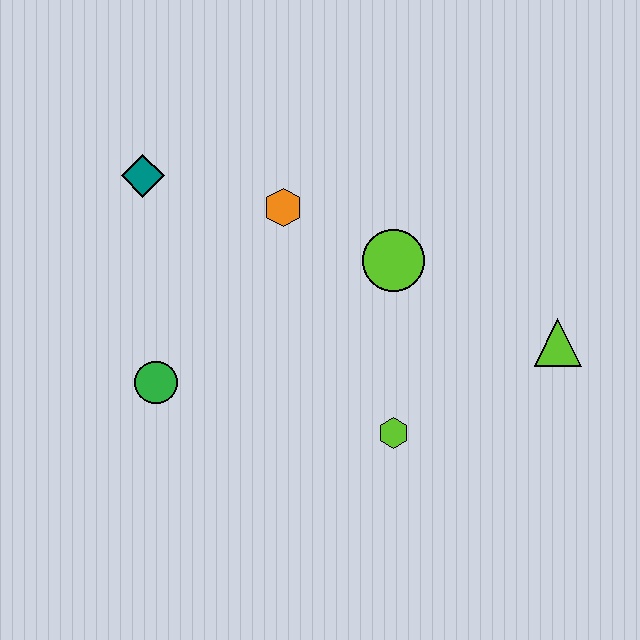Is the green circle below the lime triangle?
Yes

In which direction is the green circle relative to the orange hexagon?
The green circle is below the orange hexagon.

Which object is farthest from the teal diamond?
The lime triangle is farthest from the teal diamond.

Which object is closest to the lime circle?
The orange hexagon is closest to the lime circle.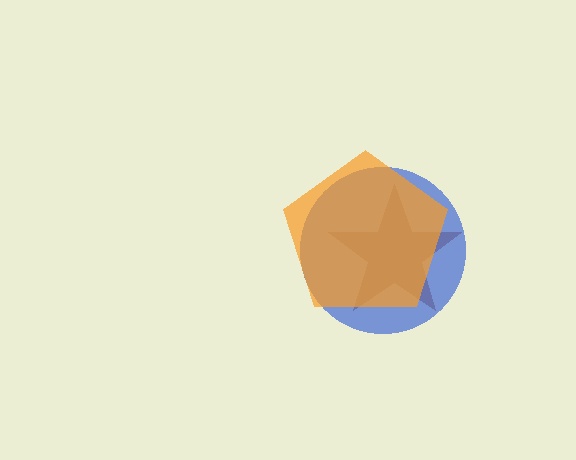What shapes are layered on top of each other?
The layered shapes are: a brown star, a blue circle, an orange pentagon.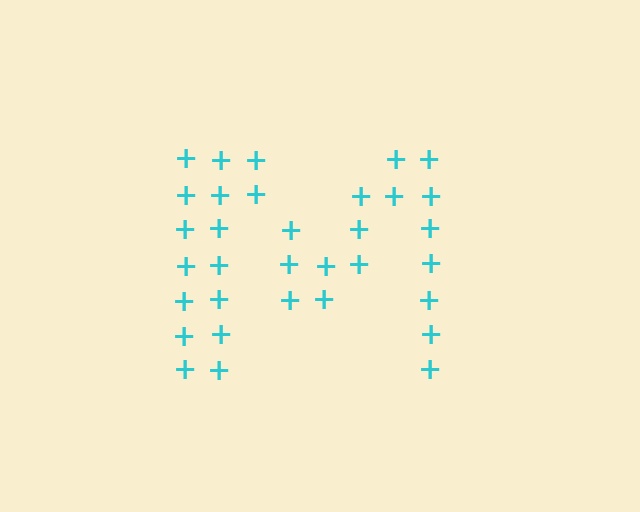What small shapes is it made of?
It is made of small plus signs.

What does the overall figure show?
The overall figure shows the letter M.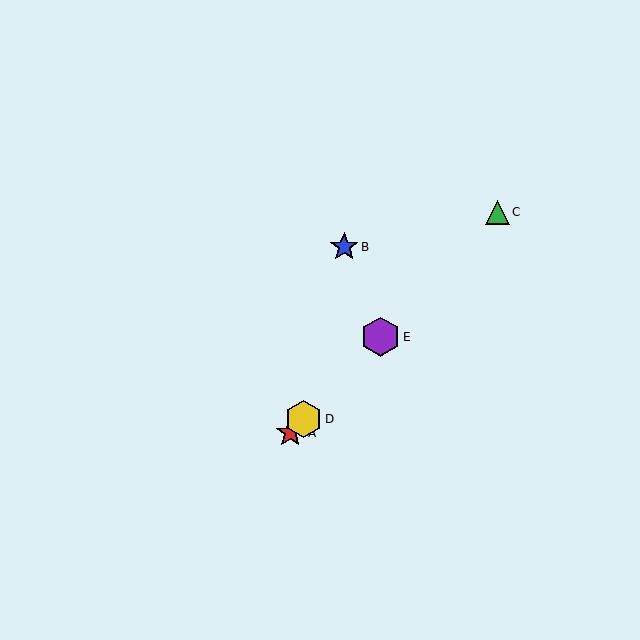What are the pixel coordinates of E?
Object E is at (381, 337).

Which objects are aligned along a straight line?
Objects A, C, D, E are aligned along a straight line.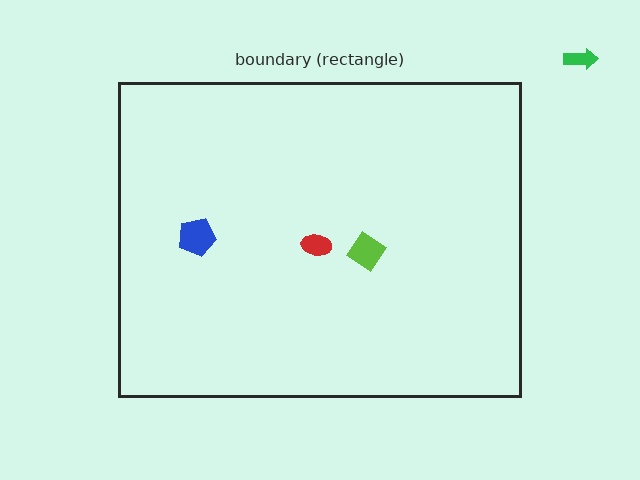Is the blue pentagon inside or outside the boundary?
Inside.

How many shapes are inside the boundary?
3 inside, 1 outside.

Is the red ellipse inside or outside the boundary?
Inside.